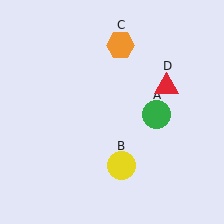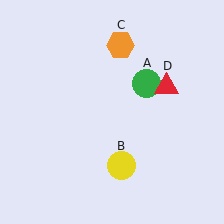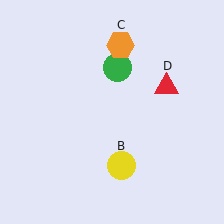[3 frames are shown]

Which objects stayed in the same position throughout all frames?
Yellow circle (object B) and orange hexagon (object C) and red triangle (object D) remained stationary.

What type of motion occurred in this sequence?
The green circle (object A) rotated counterclockwise around the center of the scene.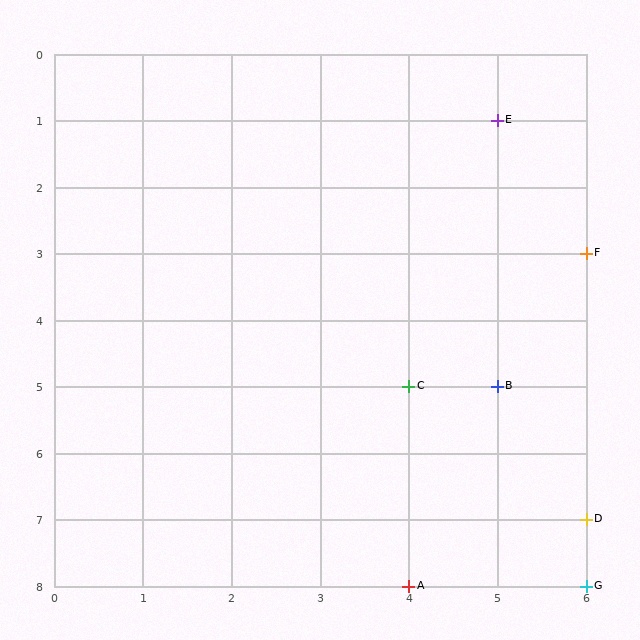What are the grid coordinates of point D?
Point D is at grid coordinates (6, 7).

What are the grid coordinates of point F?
Point F is at grid coordinates (6, 3).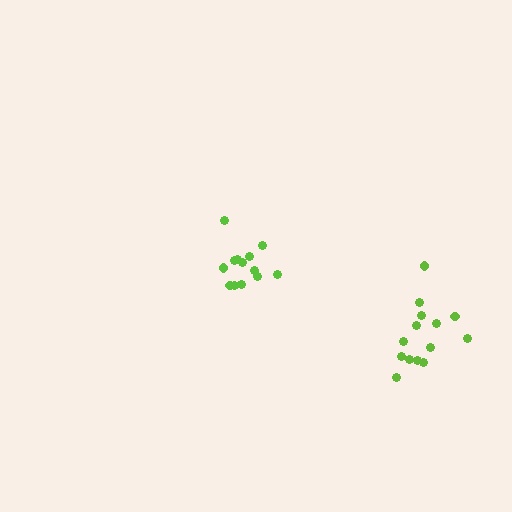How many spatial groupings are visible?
There are 2 spatial groupings.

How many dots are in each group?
Group 1: 14 dots, Group 2: 13 dots (27 total).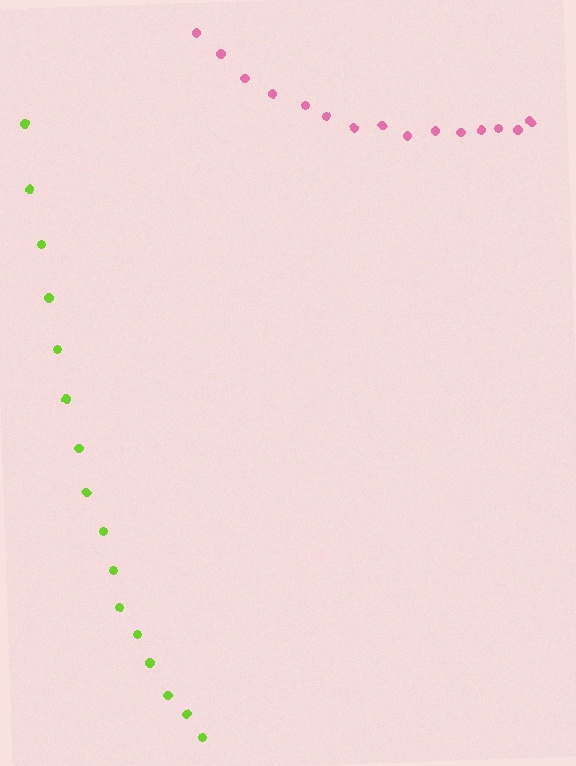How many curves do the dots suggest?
There are 2 distinct paths.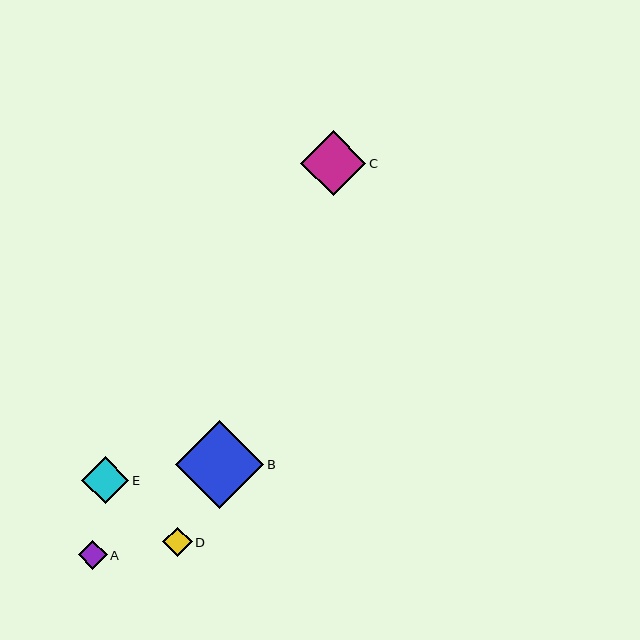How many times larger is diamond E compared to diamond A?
Diamond E is approximately 1.6 times the size of diamond A.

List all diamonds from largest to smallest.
From largest to smallest: B, C, E, D, A.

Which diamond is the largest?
Diamond B is the largest with a size of approximately 88 pixels.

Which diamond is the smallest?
Diamond A is the smallest with a size of approximately 29 pixels.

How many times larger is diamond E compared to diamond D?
Diamond E is approximately 1.6 times the size of diamond D.